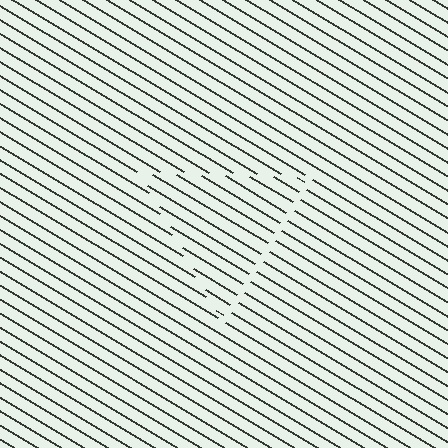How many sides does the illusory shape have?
3 sides — the line-ends trace a triangle.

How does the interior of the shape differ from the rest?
The interior of the shape contains the same grating, shifted by half a period — the contour is defined by the phase discontinuity where line-ends from the inner and outer gratings abut.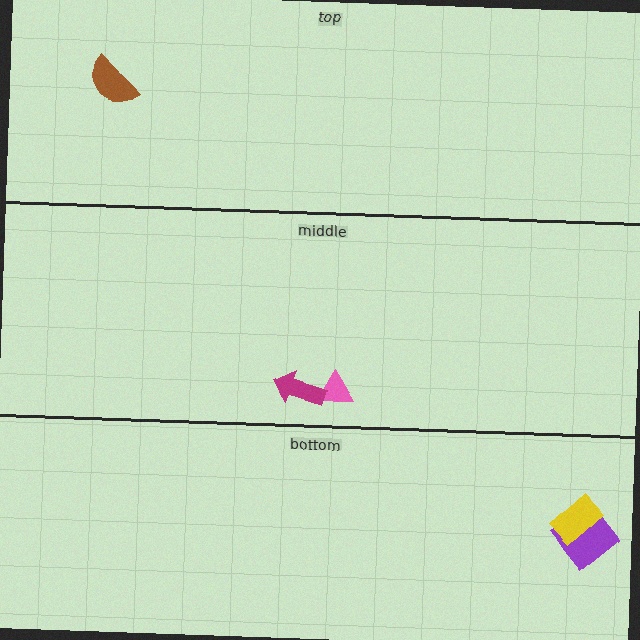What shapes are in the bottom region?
The purple diamond, the yellow rectangle.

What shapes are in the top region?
The brown semicircle.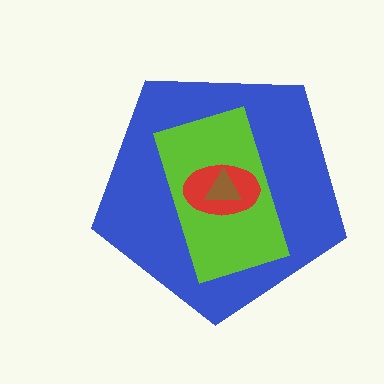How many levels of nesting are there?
4.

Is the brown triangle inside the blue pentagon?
Yes.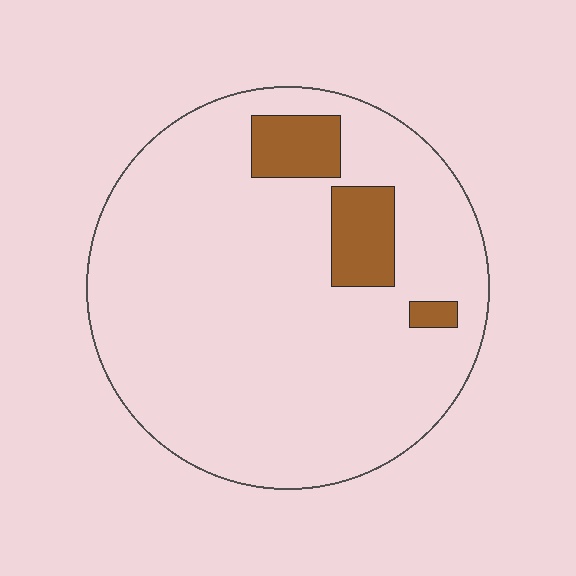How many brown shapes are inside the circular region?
3.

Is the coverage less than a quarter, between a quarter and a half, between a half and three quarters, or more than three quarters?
Less than a quarter.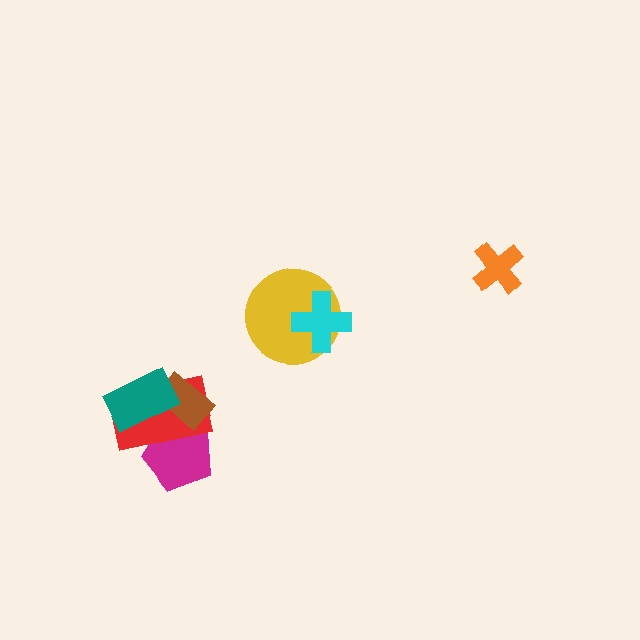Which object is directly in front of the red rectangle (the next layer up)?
The brown rectangle is directly in front of the red rectangle.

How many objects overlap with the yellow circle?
1 object overlaps with the yellow circle.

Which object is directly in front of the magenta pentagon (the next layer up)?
The red rectangle is directly in front of the magenta pentagon.